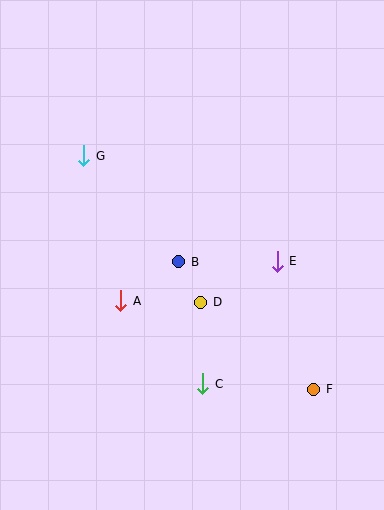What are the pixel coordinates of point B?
Point B is at (179, 262).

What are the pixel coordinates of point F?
Point F is at (314, 389).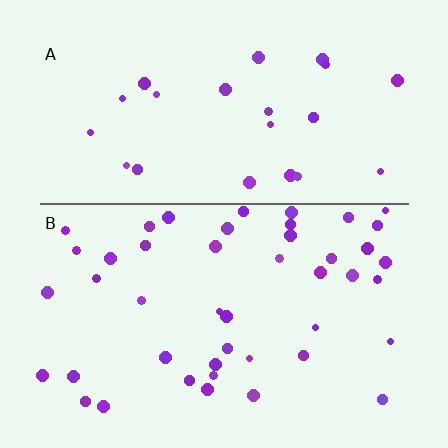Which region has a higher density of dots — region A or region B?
B (the bottom).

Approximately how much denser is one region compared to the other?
Approximately 1.9× — region B over region A.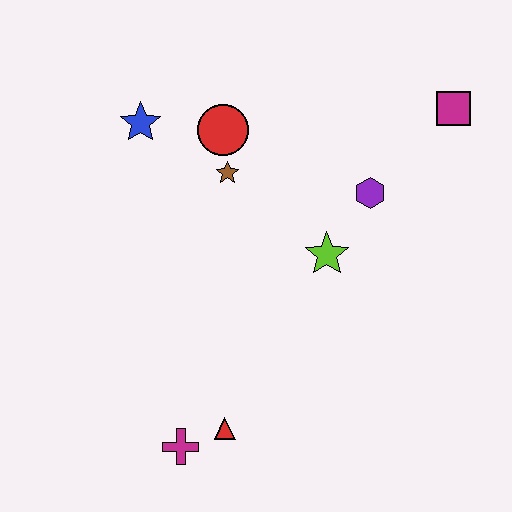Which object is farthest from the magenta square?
The magenta cross is farthest from the magenta square.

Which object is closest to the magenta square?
The purple hexagon is closest to the magenta square.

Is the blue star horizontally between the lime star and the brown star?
No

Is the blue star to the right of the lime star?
No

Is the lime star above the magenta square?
No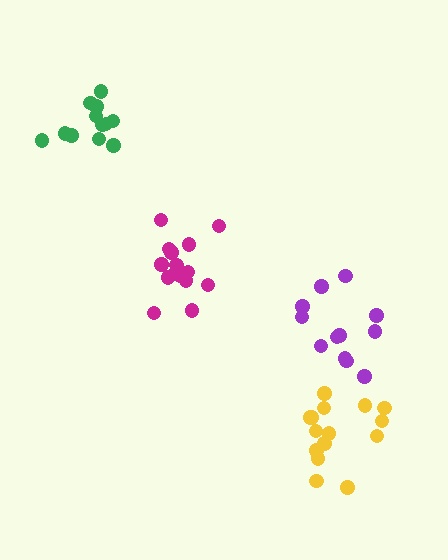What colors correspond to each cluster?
The clusters are colored: green, purple, yellow, magenta.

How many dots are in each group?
Group 1: 12 dots, Group 2: 12 dots, Group 3: 15 dots, Group 4: 15 dots (54 total).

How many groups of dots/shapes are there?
There are 4 groups.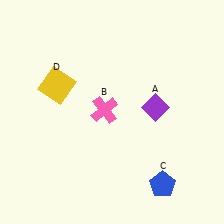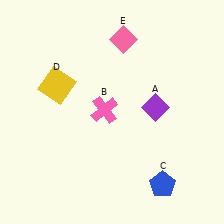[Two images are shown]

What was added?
A pink diamond (E) was added in Image 2.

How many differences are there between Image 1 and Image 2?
There is 1 difference between the two images.